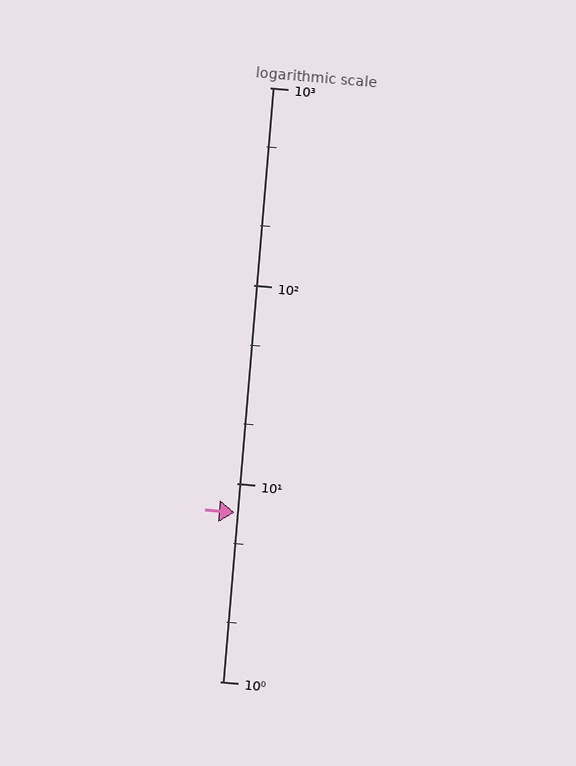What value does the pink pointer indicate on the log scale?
The pointer indicates approximately 7.1.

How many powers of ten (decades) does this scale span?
The scale spans 3 decades, from 1 to 1000.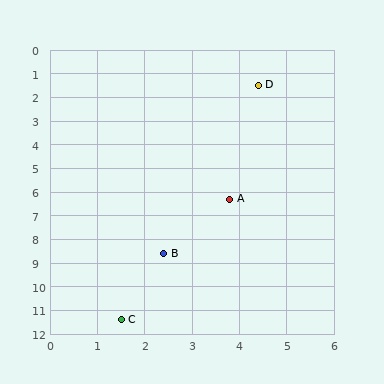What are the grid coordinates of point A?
Point A is at approximately (3.8, 6.3).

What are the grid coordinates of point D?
Point D is at approximately (4.4, 1.5).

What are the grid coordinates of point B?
Point B is at approximately (2.4, 8.6).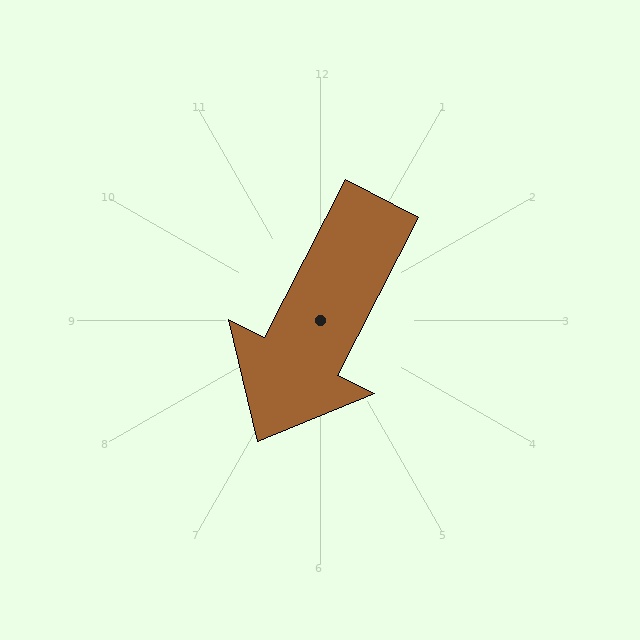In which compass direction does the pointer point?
Southwest.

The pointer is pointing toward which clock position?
Roughly 7 o'clock.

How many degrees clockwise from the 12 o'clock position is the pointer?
Approximately 207 degrees.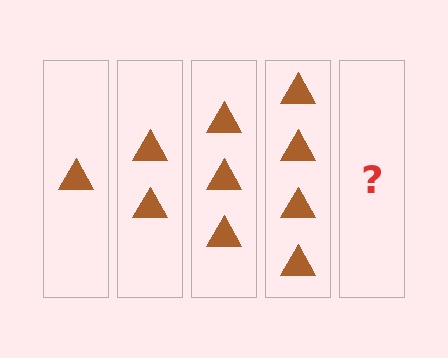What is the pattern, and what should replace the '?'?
The pattern is that each step adds one more triangle. The '?' should be 5 triangles.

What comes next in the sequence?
The next element should be 5 triangles.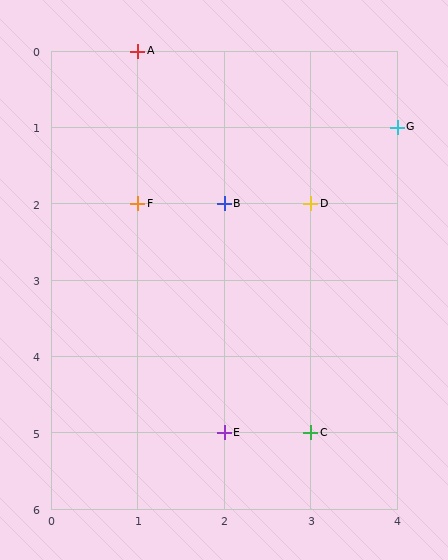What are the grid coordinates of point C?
Point C is at grid coordinates (3, 5).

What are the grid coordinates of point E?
Point E is at grid coordinates (2, 5).